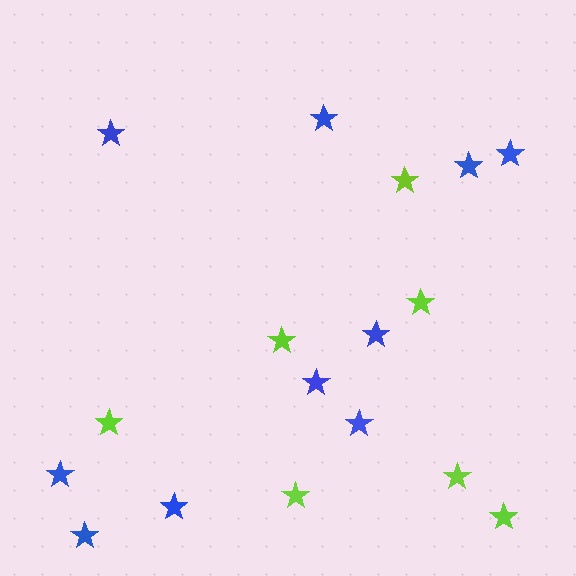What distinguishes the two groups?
There are 2 groups: one group of lime stars (7) and one group of blue stars (10).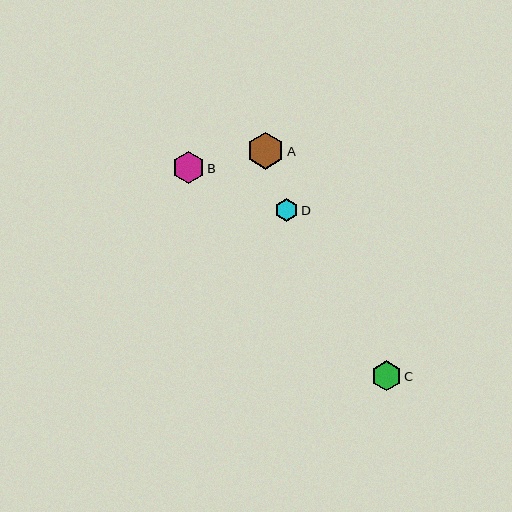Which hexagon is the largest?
Hexagon A is the largest with a size of approximately 36 pixels.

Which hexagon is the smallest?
Hexagon D is the smallest with a size of approximately 23 pixels.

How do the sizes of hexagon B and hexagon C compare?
Hexagon B and hexagon C are approximately the same size.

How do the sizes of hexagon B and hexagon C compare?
Hexagon B and hexagon C are approximately the same size.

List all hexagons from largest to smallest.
From largest to smallest: A, B, C, D.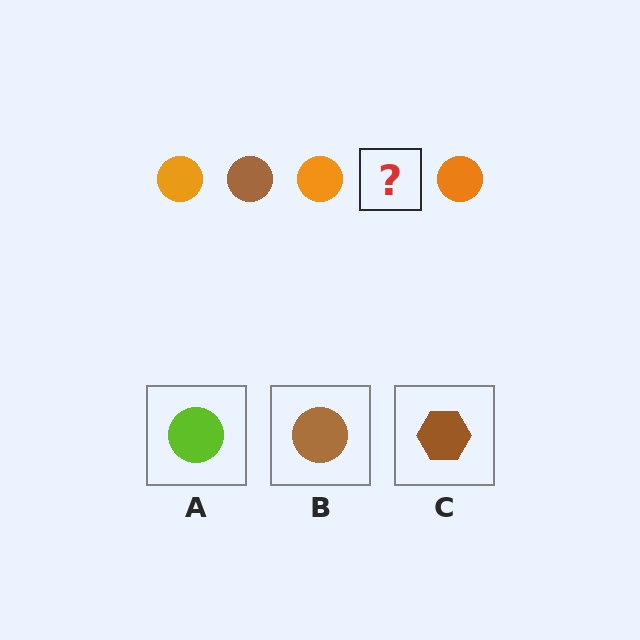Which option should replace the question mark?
Option B.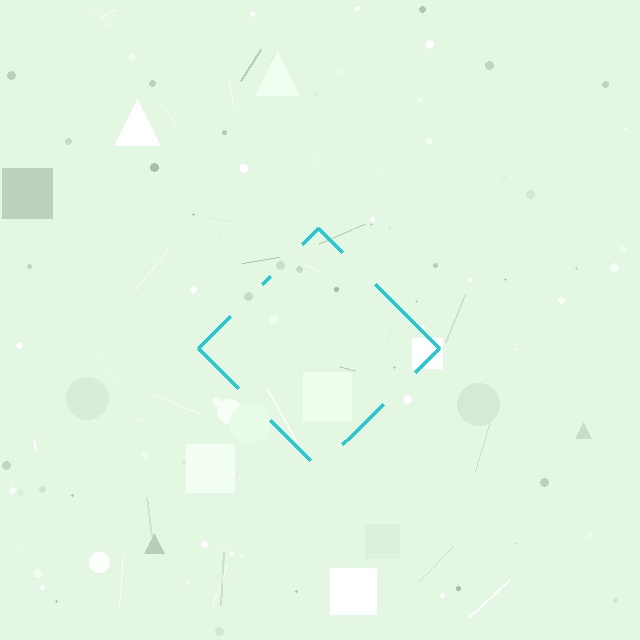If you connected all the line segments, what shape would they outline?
They would outline a diamond.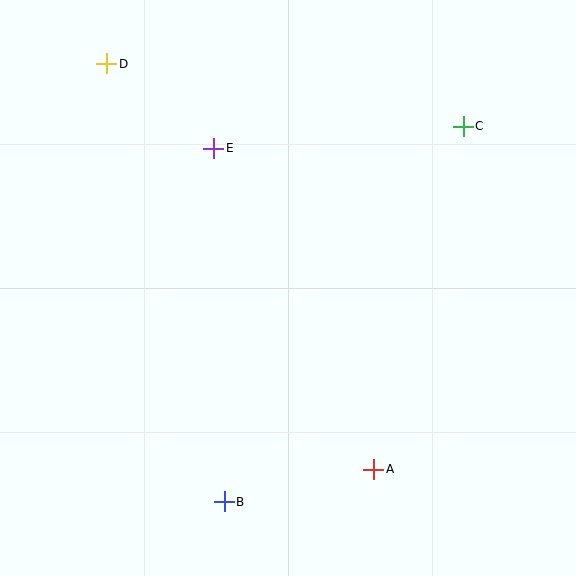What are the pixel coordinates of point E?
Point E is at (214, 148).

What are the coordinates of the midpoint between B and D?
The midpoint between B and D is at (165, 283).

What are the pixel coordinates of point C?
Point C is at (463, 126).